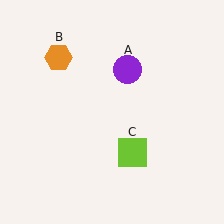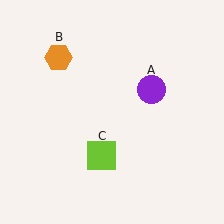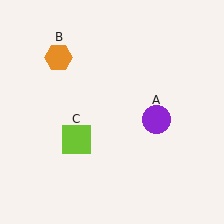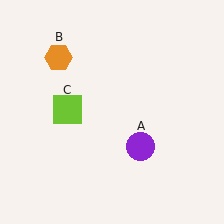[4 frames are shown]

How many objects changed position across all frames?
2 objects changed position: purple circle (object A), lime square (object C).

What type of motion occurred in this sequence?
The purple circle (object A), lime square (object C) rotated clockwise around the center of the scene.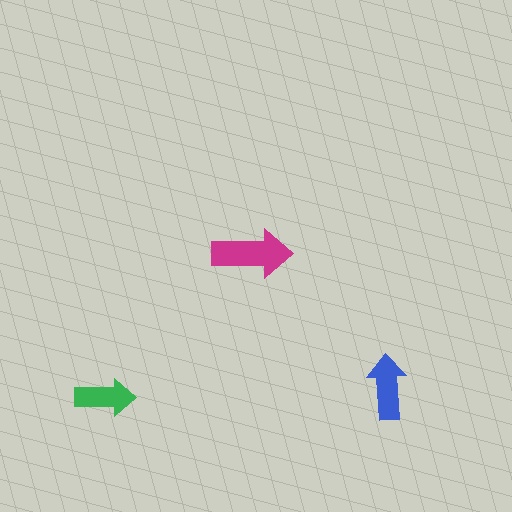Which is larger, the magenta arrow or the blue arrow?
The magenta one.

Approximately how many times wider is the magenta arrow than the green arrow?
About 1.5 times wider.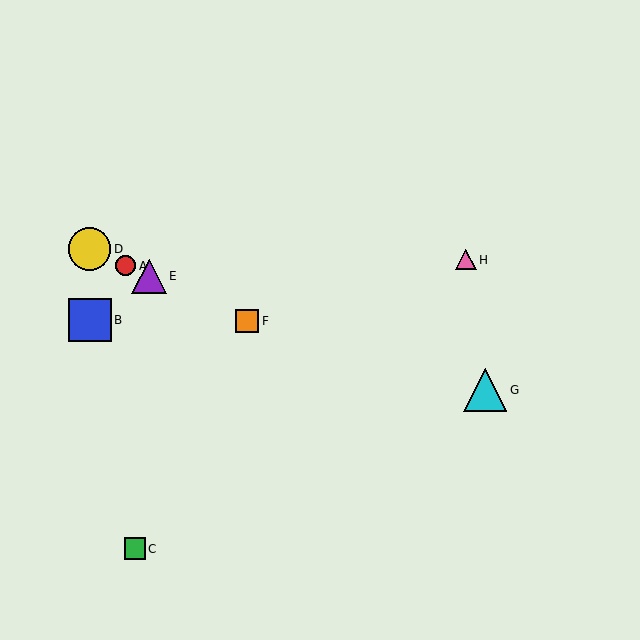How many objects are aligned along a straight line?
4 objects (A, D, E, F) are aligned along a straight line.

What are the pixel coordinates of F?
Object F is at (247, 321).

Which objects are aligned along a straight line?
Objects A, D, E, F are aligned along a straight line.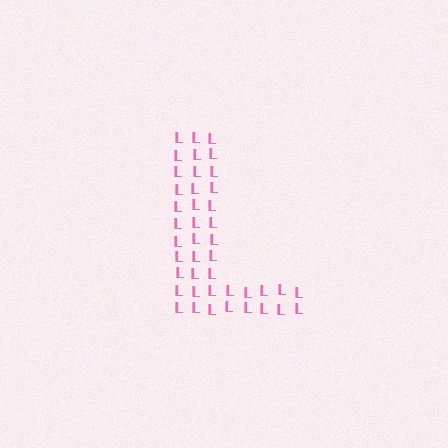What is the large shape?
The large shape is the letter L.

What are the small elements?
The small elements are letter L's.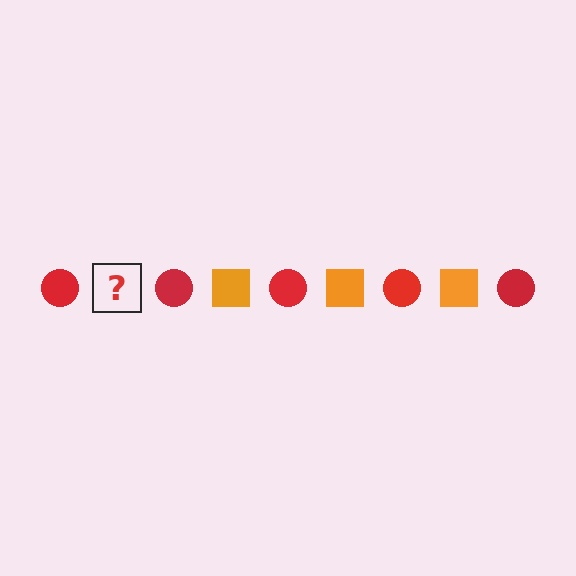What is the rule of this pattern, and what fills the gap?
The rule is that the pattern alternates between red circle and orange square. The gap should be filled with an orange square.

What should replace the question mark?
The question mark should be replaced with an orange square.